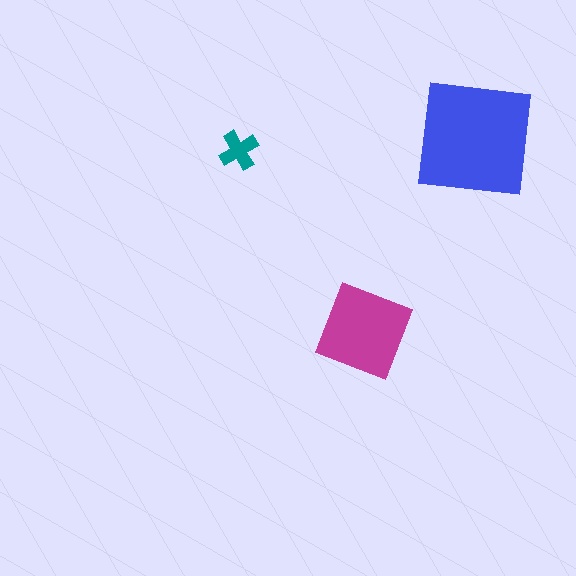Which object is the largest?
The blue square.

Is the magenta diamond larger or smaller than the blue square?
Smaller.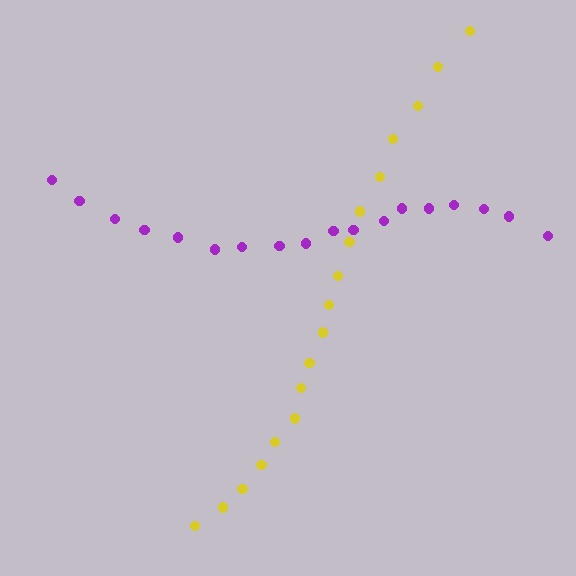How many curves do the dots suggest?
There are 2 distinct paths.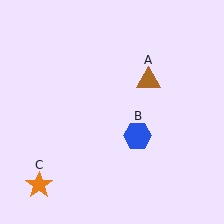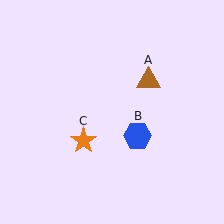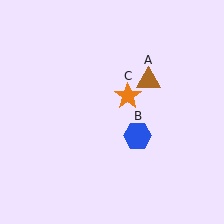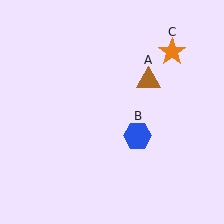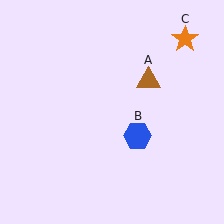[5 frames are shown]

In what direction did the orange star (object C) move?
The orange star (object C) moved up and to the right.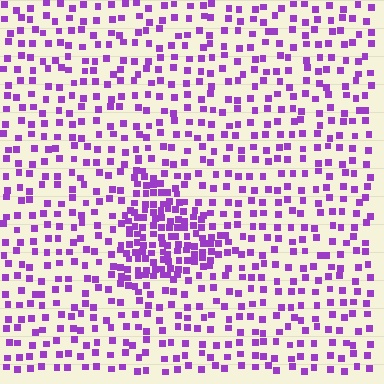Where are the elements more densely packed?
The elements are more densely packed inside the triangle boundary.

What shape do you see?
I see a triangle.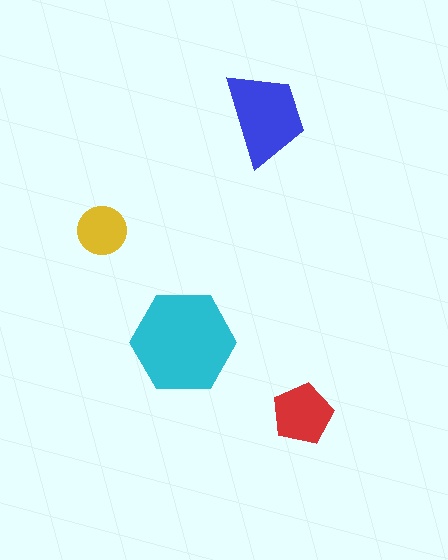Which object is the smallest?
The yellow circle.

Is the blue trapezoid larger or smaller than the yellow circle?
Larger.